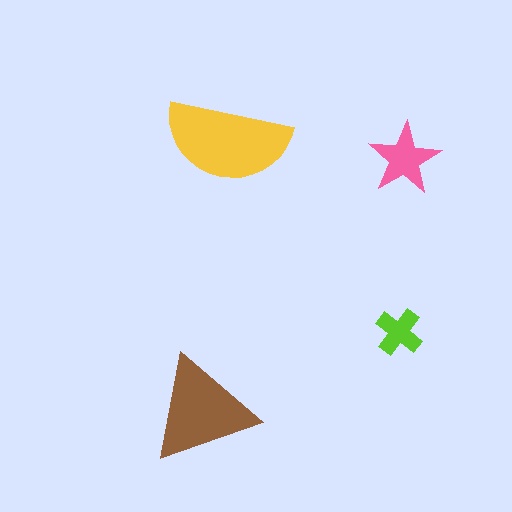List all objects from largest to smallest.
The yellow semicircle, the brown triangle, the pink star, the lime cross.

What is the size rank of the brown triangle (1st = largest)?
2nd.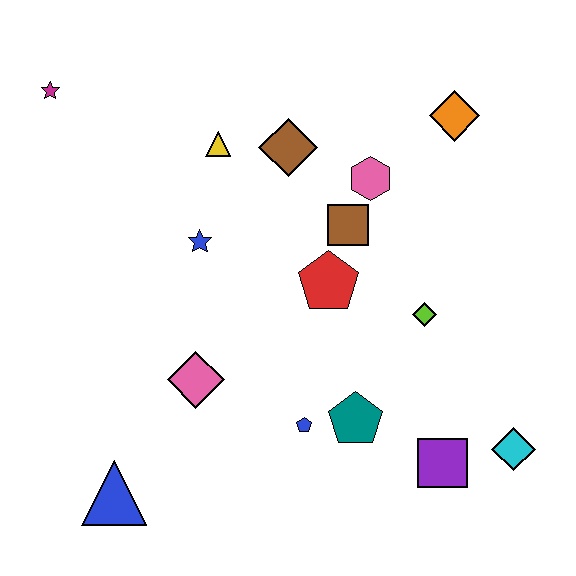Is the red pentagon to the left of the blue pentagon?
No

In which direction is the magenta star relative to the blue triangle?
The magenta star is above the blue triangle.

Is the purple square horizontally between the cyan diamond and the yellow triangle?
Yes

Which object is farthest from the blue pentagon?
The magenta star is farthest from the blue pentagon.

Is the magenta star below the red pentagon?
No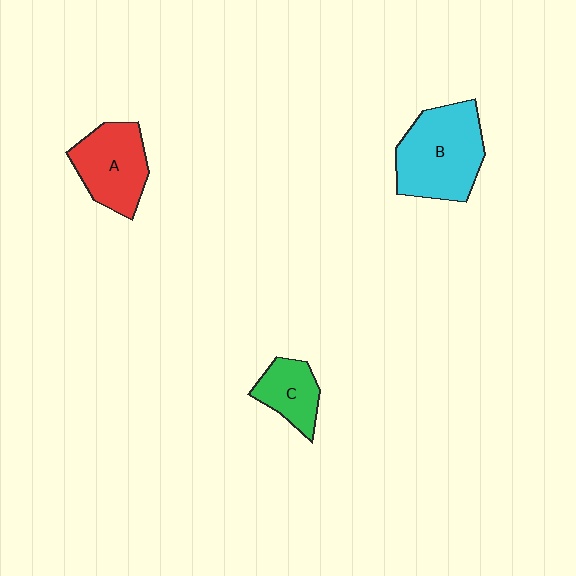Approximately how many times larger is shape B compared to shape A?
Approximately 1.4 times.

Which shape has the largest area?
Shape B (cyan).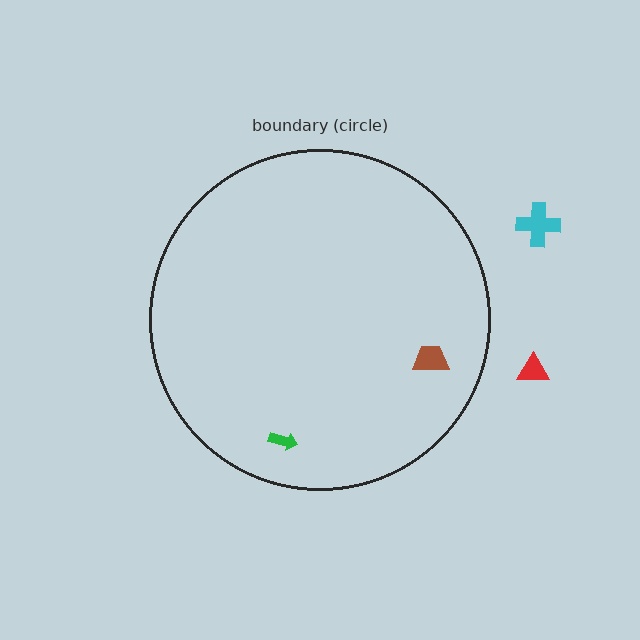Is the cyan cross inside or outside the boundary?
Outside.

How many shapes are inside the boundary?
2 inside, 2 outside.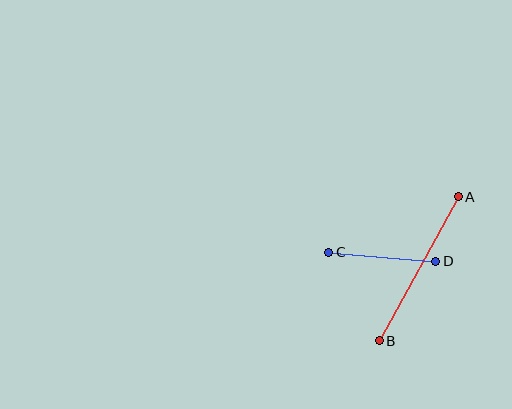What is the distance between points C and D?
The distance is approximately 108 pixels.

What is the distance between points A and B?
The distance is approximately 164 pixels.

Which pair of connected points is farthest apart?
Points A and B are farthest apart.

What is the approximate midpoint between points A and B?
The midpoint is at approximately (419, 269) pixels.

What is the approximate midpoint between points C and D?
The midpoint is at approximately (382, 257) pixels.